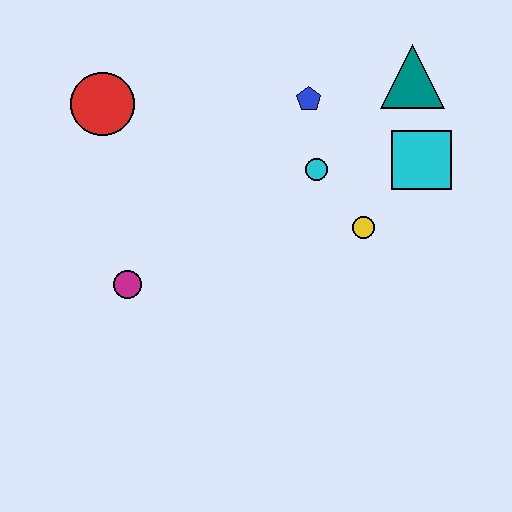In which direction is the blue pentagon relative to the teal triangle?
The blue pentagon is to the left of the teal triangle.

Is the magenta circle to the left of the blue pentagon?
Yes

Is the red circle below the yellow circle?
No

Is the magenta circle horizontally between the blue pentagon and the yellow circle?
No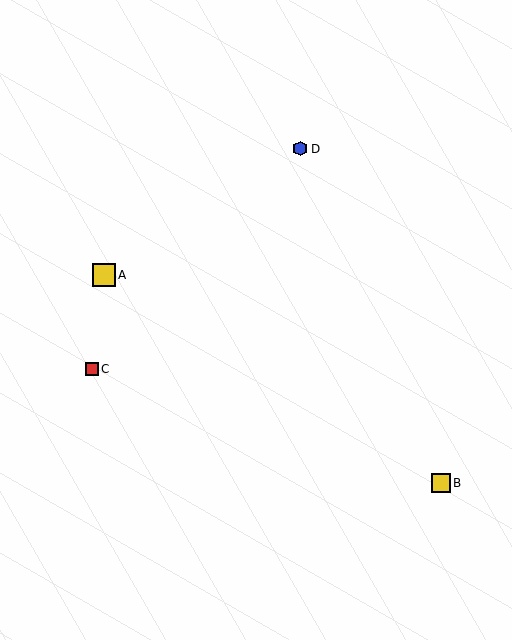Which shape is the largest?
The yellow square (labeled A) is the largest.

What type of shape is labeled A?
Shape A is a yellow square.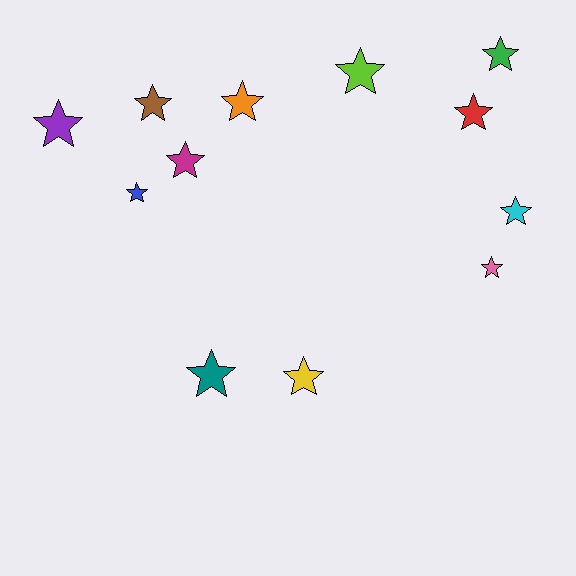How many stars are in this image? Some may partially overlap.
There are 12 stars.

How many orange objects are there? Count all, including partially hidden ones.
There is 1 orange object.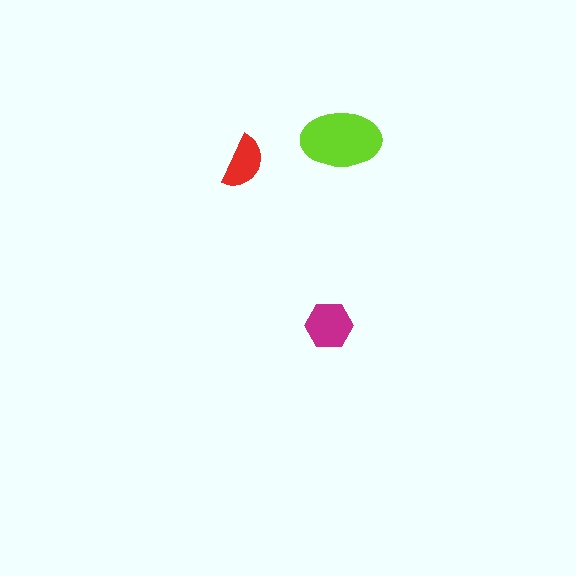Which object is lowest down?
The magenta hexagon is bottommost.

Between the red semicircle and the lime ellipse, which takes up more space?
The lime ellipse.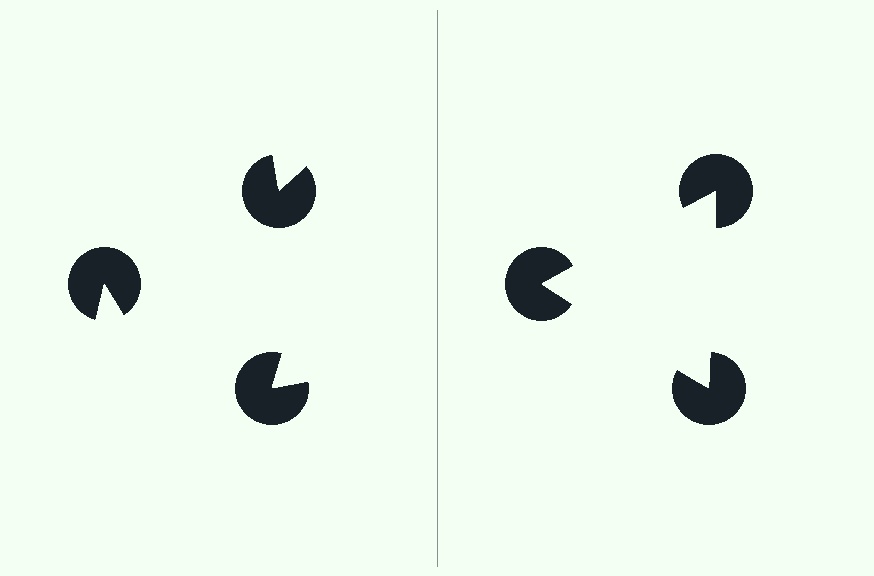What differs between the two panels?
The pac-man discs are positioned identically on both sides; only the wedge orientations differ. On the right they align to a triangle; on the left they are misaligned.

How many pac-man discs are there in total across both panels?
6 — 3 on each side.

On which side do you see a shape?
An illusory triangle appears on the right side. On the left side the wedge cuts are rotated, so no coherent shape forms.